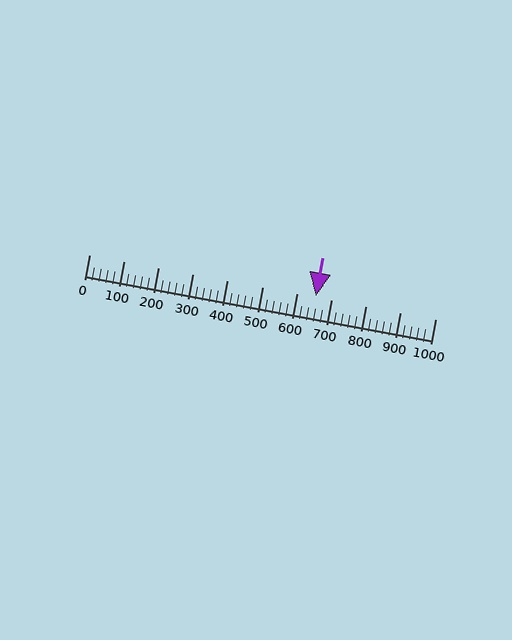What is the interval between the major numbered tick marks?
The major tick marks are spaced 100 units apart.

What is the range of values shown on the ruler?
The ruler shows values from 0 to 1000.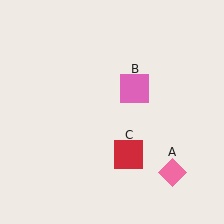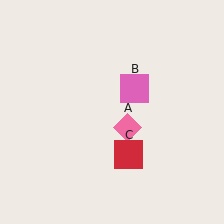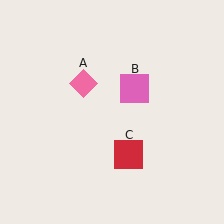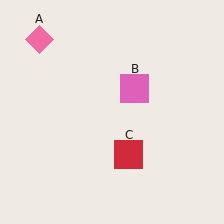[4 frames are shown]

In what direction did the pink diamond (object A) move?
The pink diamond (object A) moved up and to the left.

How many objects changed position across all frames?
1 object changed position: pink diamond (object A).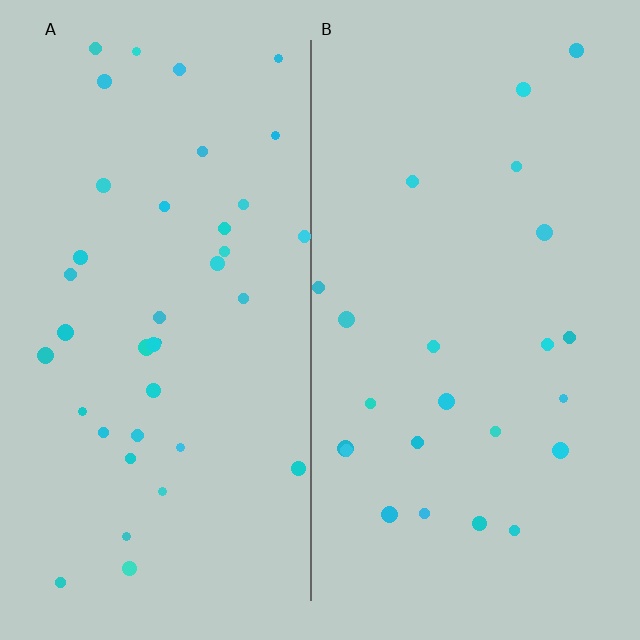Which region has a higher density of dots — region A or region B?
A (the left).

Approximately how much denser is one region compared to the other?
Approximately 1.7× — region A over region B.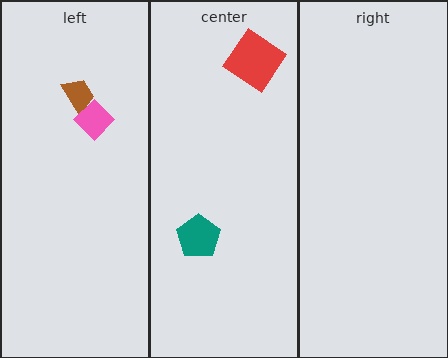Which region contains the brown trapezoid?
The left region.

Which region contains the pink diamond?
The left region.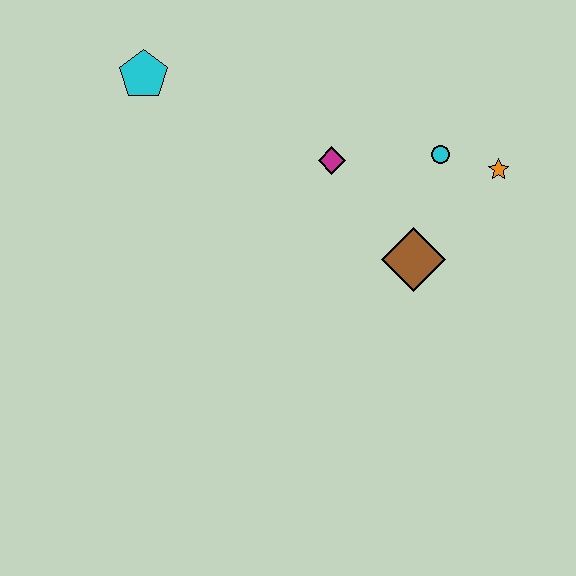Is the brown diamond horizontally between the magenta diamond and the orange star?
Yes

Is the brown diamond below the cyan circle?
Yes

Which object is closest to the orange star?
The cyan circle is closest to the orange star.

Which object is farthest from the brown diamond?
The cyan pentagon is farthest from the brown diamond.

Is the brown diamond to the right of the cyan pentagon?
Yes